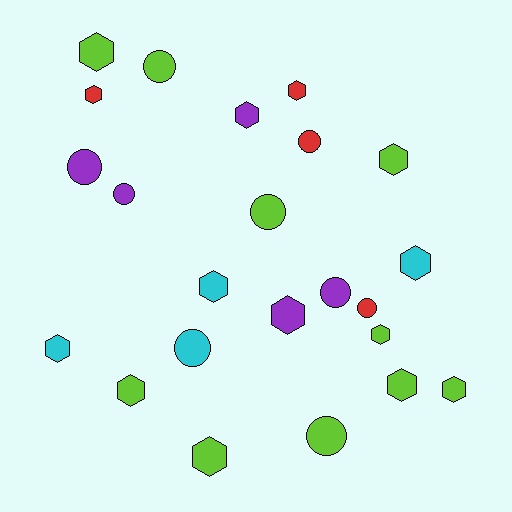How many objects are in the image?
There are 23 objects.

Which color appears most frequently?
Lime, with 10 objects.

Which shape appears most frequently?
Hexagon, with 14 objects.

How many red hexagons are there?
There are 2 red hexagons.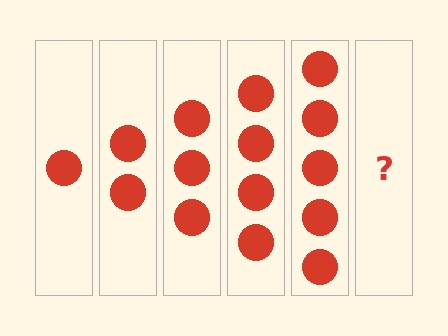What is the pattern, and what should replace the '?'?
The pattern is that each step adds one more circle. The '?' should be 6 circles.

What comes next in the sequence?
The next element should be 6 circles.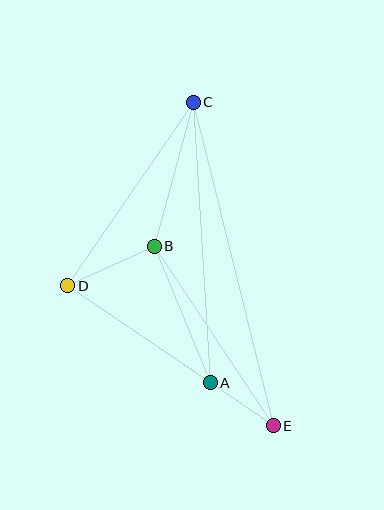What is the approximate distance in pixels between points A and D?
The distance between A and D is approximately 172 pixels.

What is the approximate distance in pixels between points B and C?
The distance between B and C is approximately 149 pixels.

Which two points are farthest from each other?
Points C and E are farthest from each other.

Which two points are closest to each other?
Points A and E are closest to each other.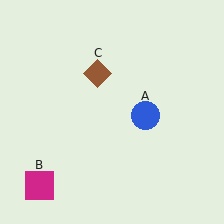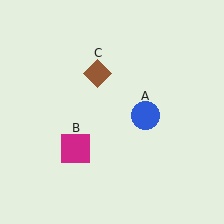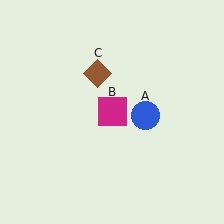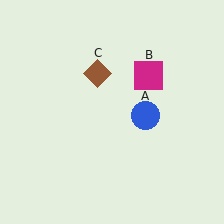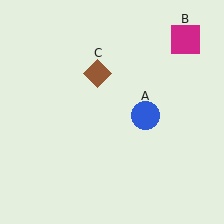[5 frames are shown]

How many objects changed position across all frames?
1 object changed position: magenta square (object B).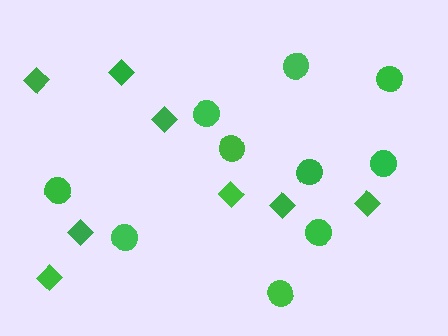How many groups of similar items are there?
There are 2 groups: one group of diamonds (8) and one group of circles (10).